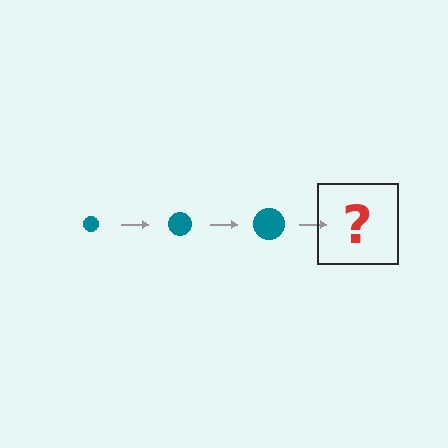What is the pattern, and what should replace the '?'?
The pattern is that the circle gets progressively larger each step. The '?' should be a teal circle, larger than the previous one.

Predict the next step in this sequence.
The next step is a teal circle, larger than the previous one.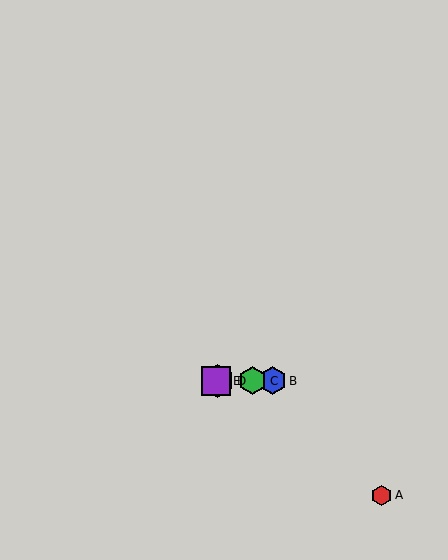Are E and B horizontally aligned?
Yes, both are at y≈381.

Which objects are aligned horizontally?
Objects B, C, D, E are aligned horizontally.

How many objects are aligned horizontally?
4 objects (B, C, D, E) are aligned horizontally.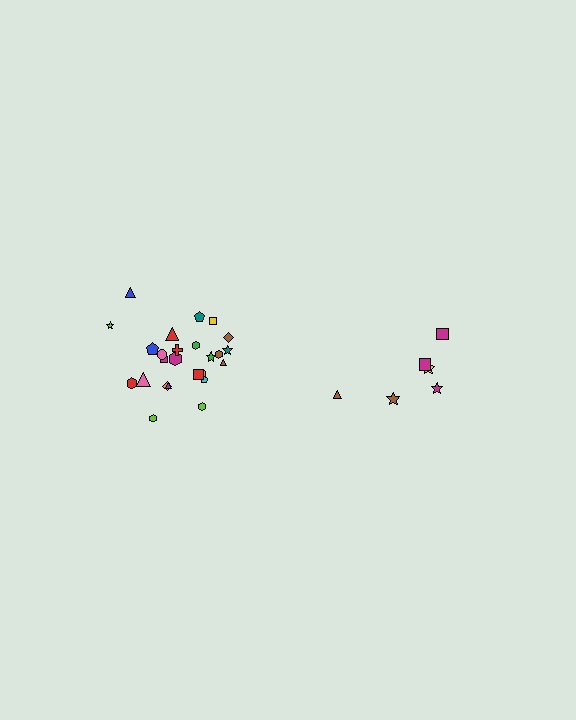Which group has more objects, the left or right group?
The left group.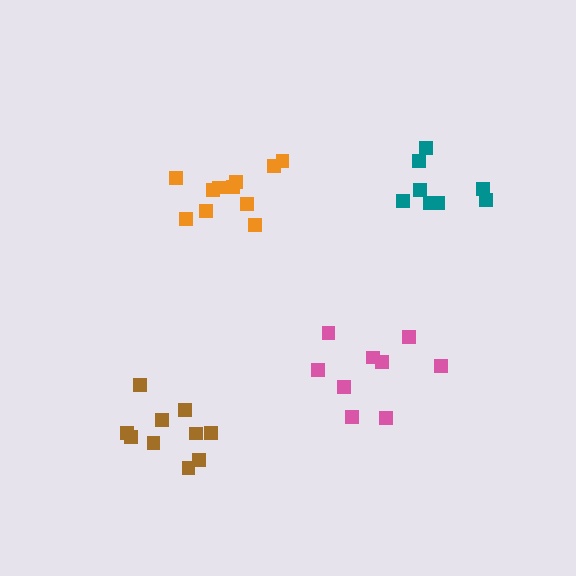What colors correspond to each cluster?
The clusters are colored: pink, teal, brown, orange.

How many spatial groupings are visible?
There are 4 spatial groupings.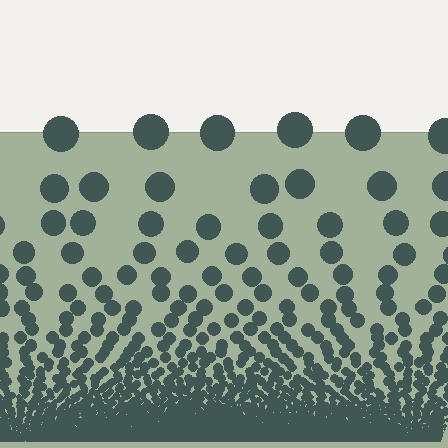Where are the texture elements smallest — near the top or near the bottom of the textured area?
Near the bottom.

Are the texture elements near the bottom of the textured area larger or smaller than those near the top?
Smaller. The gradient is inverted — elements near the bottom are smaller and denser.